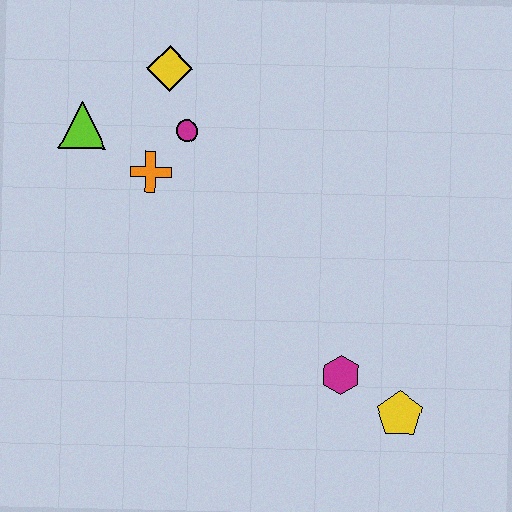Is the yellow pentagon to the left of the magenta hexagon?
No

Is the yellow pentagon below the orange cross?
Yes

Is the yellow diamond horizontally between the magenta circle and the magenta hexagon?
No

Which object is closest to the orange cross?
The magenta circle is closest to the orange cross.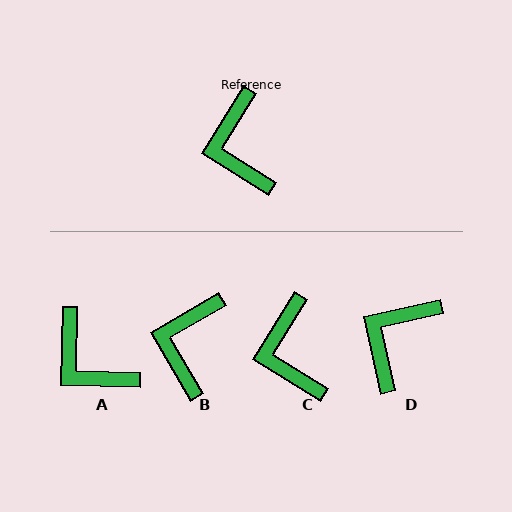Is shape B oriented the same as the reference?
No, it is off by about 27 degrees.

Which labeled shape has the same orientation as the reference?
C.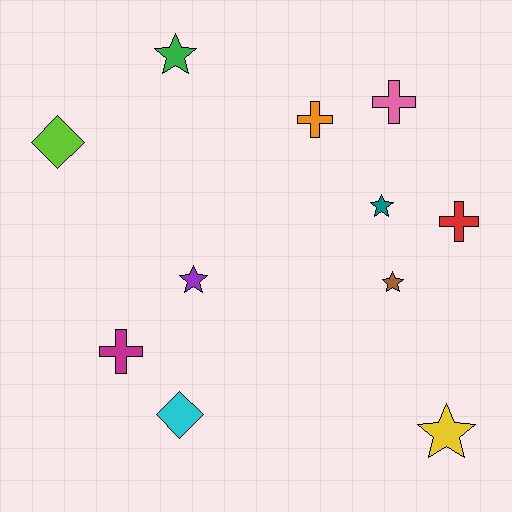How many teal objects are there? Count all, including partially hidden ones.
There is 1 teal object.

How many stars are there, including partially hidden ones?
There are 5 stars.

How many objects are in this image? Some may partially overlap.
There are 11 objects.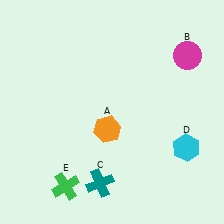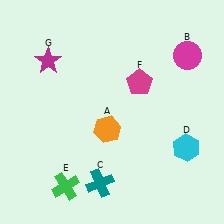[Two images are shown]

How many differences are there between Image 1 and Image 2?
There are 2 differences between the two images.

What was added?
A magenta pentagon (F), a magenta star (G) were added in Image 2.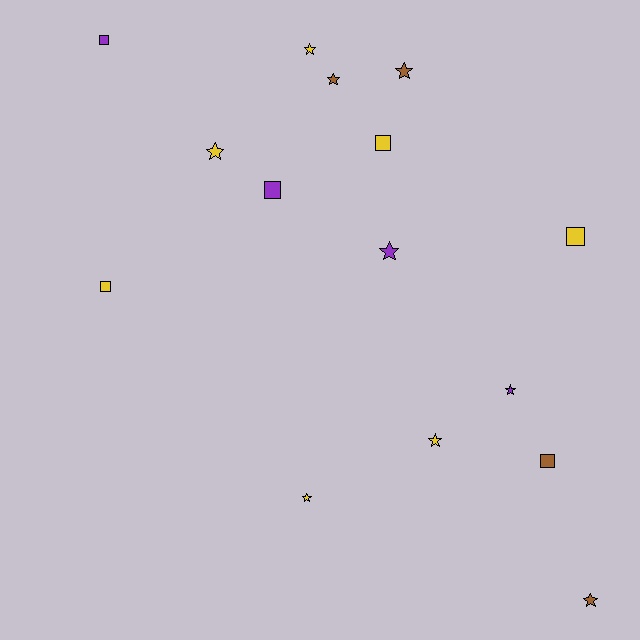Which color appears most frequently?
Yellow, with 7 objects.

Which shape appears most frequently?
Star, with 9 objects.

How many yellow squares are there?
There are 3 yellow squares.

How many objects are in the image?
There are 15 objects.